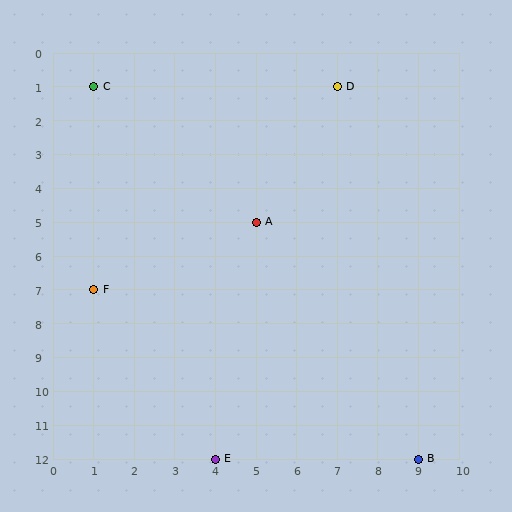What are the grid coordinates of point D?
Point D is at grid coordinates (7, 1).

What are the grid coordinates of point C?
Point C is at grid coordinates (1, 1).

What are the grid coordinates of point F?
Point F is at grid coordinates (1, 7).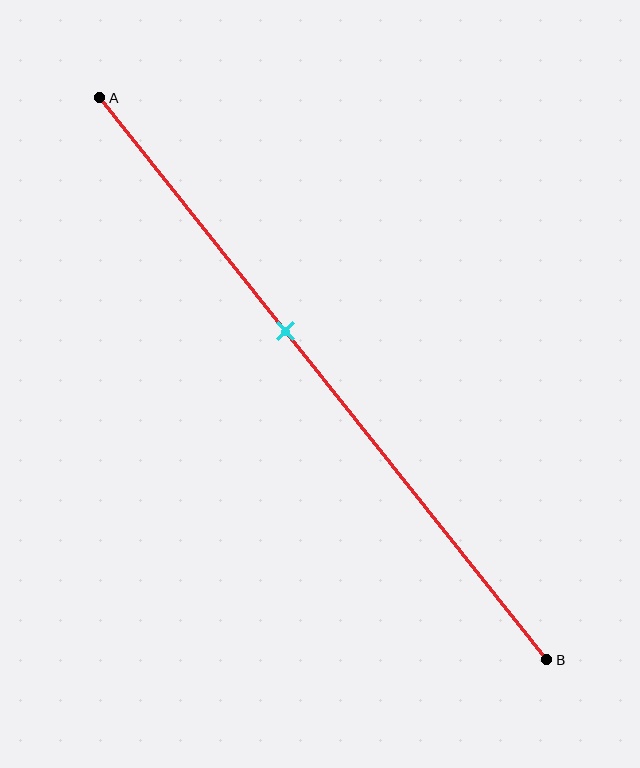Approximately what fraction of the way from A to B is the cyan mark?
The cyan mark is approximately 40% of the way from A to B.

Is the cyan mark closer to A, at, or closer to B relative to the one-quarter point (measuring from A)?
The cyan mark is closer to point B than the one-quarter point of segment AB.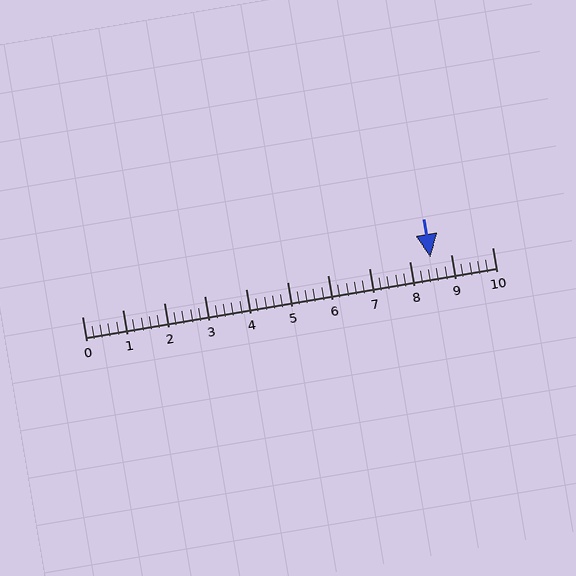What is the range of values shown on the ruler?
The ruler shows values from 0 to 10.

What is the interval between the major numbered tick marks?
The major tick marks are spaced 1 units apart.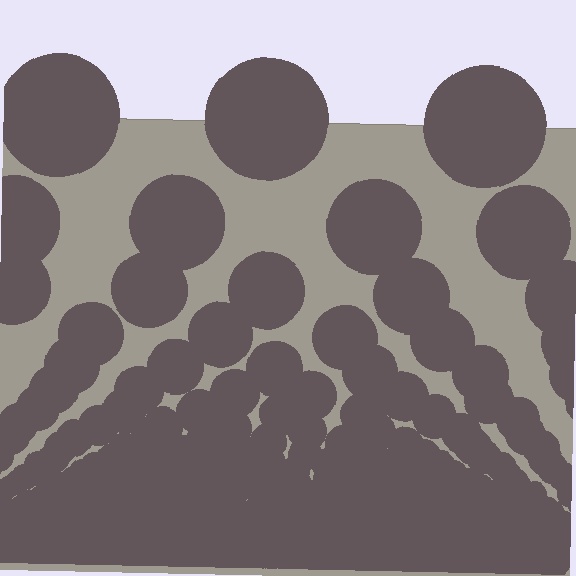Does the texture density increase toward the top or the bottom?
Density increases toward the bottom.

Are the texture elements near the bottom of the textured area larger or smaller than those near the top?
Smaller. The gradient is inverted — elements near the bottom are smaller and denser.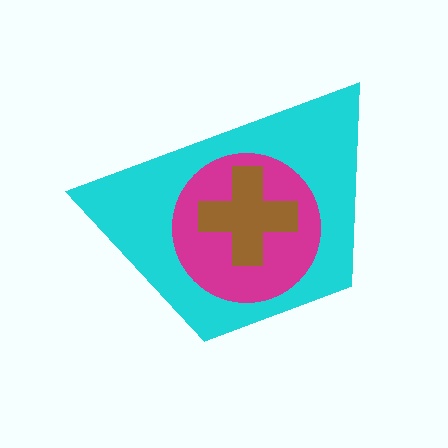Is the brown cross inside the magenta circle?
Yes.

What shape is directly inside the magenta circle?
The brown cross.